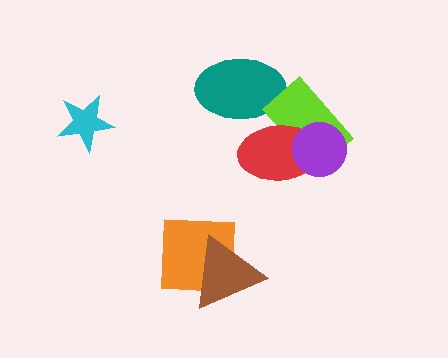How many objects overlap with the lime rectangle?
3 objects overlap with the lime rectangle.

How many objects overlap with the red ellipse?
3 objects overlap with the red ellipse.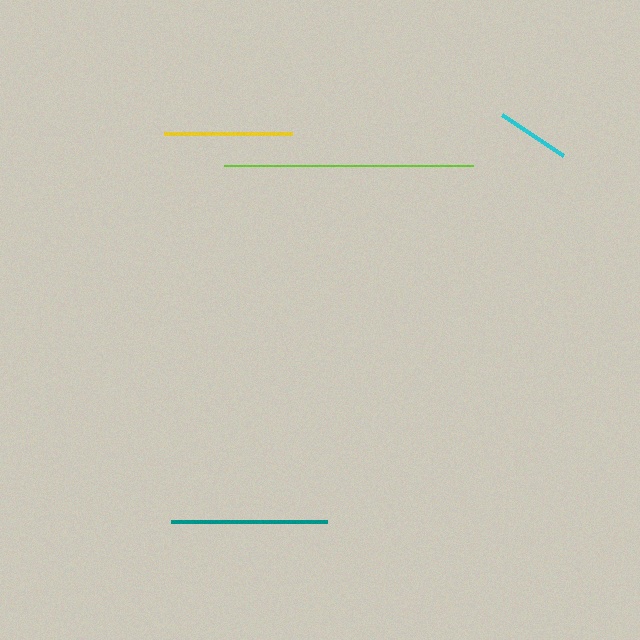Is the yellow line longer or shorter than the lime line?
The lime line is longer than the yellow line.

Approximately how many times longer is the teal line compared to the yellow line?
The teal line is approximately 1.2 times the length of the yellow line.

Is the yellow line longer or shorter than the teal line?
The teal line is longer than the yellow line.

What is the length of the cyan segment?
The cyan segment is approximately 74 pixels long.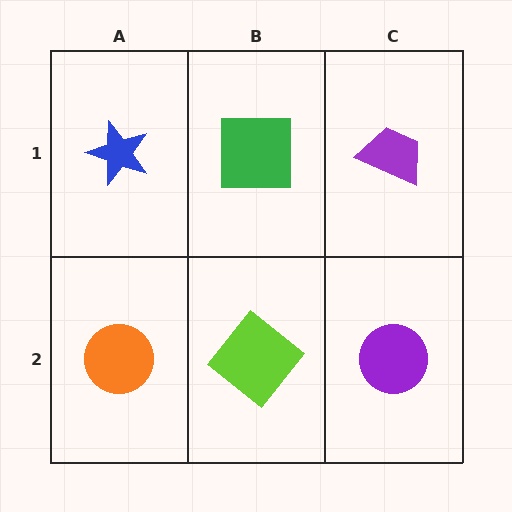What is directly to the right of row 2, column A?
A lime diamond.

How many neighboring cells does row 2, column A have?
2.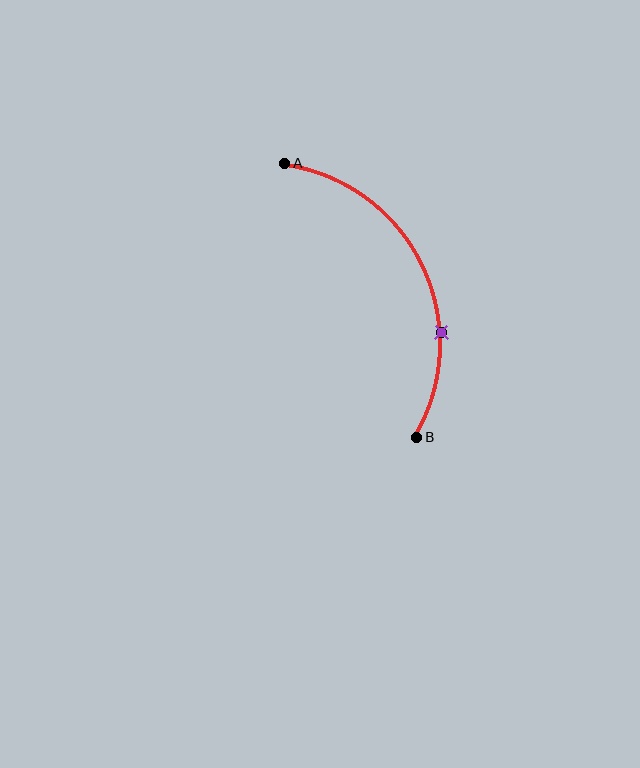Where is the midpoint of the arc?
The arc midpoint is the point on the curve farthest from the straight line joining A and B. It sits to the right of that line.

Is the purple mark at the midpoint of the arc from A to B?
No. The purple mark lies on the arc but is closer to endpoint B. The arc midpoint would be at the point on the curve equidistant along the arc from both A and B.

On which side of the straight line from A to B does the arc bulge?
The arc bulges to the right of the straight line connecting A and B.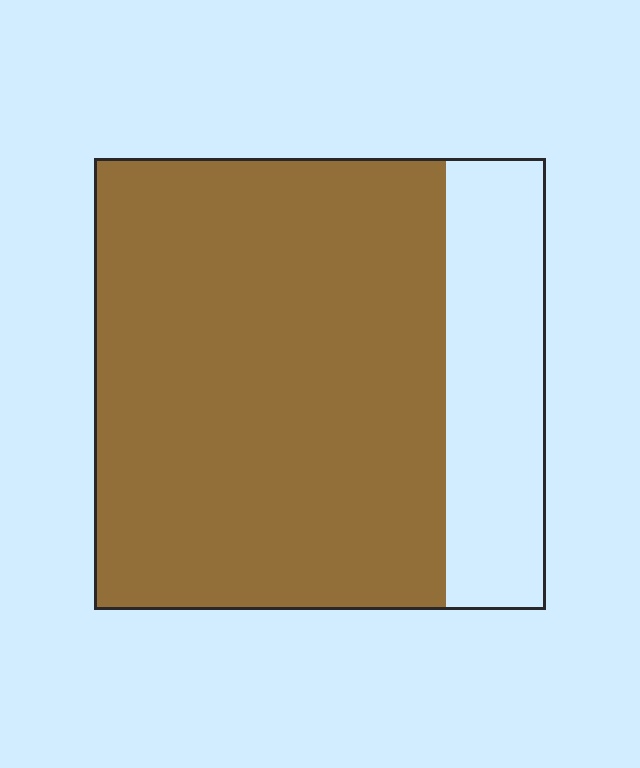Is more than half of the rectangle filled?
Yes.